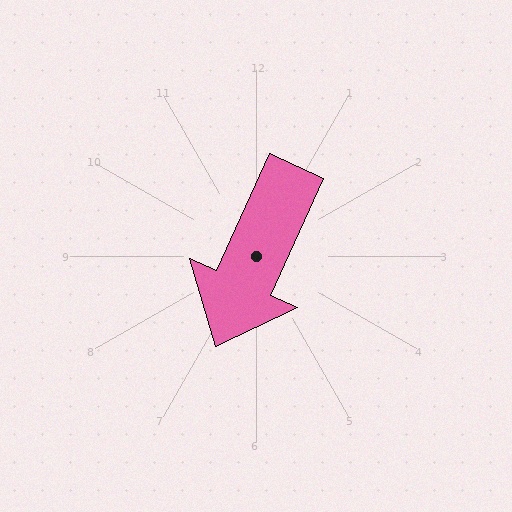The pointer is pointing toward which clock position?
Roughly 7 o'clock.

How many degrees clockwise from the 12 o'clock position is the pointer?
Approximately 204 degrees.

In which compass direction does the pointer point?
Southwest.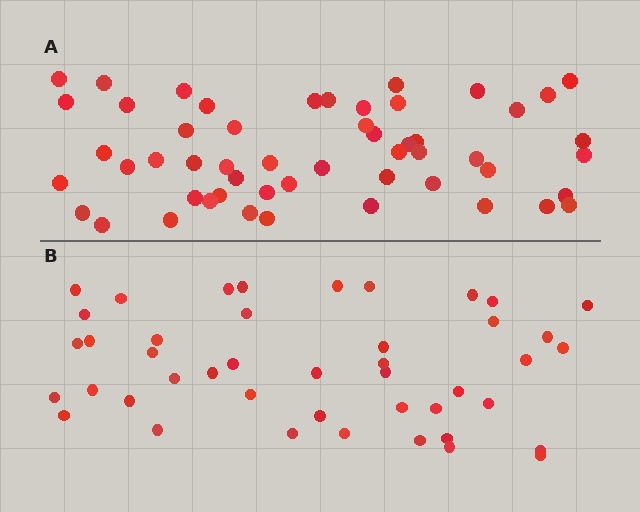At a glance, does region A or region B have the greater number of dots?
Region A (the top region) has more dots.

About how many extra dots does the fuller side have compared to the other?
Region A has roughly 8 or so more dots than region B.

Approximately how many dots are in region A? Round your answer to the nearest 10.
About 50 dots. (The exact count is 53, which rounds to 50.)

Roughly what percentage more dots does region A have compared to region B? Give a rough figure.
About 20% more.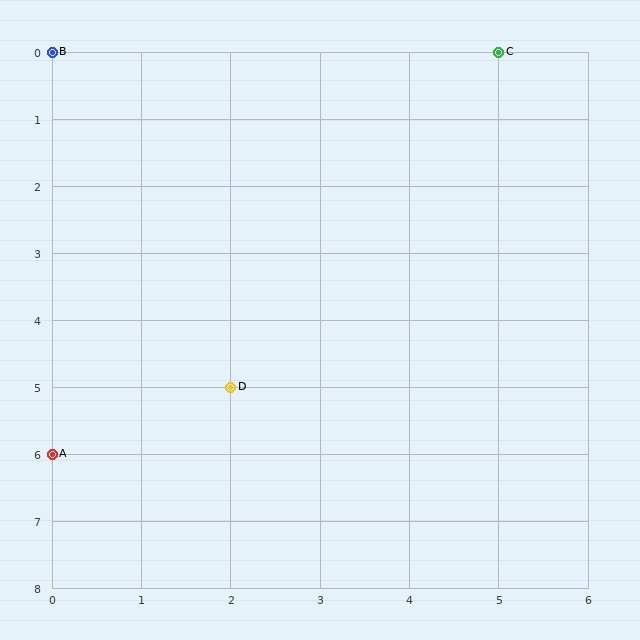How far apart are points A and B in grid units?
Points A and B are 6 rows apart.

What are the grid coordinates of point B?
Point B is at grid coordinates (0, 0).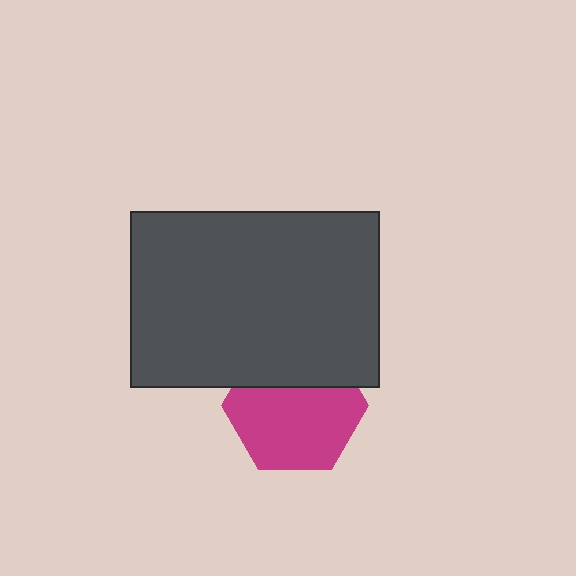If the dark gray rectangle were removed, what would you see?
You would see the complete magenta hexagon.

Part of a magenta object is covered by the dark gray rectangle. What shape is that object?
It is a hexagon.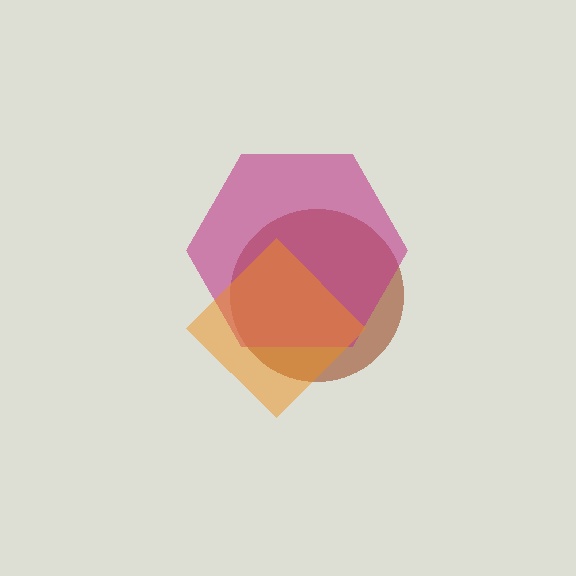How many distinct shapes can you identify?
There are 3 distinct shapes: a brown circle, a magenta hexagon, an orange diamond.